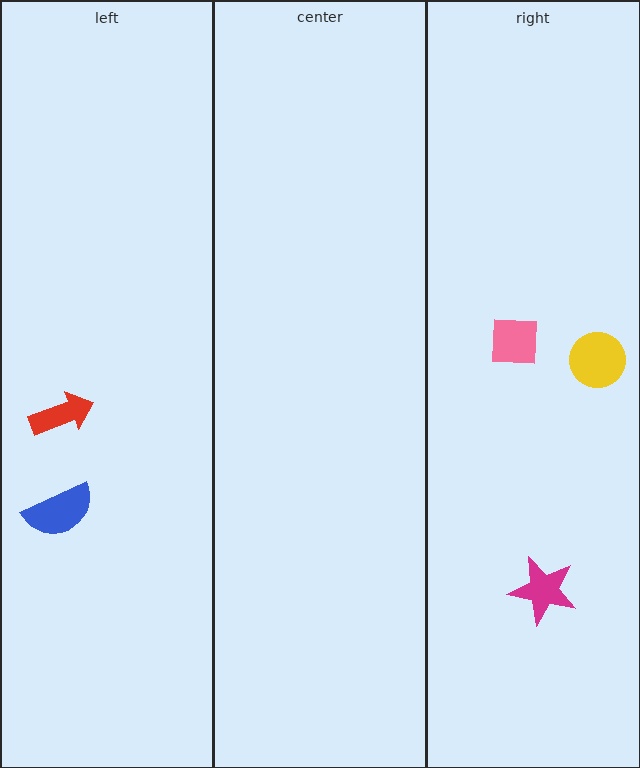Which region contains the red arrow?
The left region.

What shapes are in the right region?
The yellow circle, the magenta star, the pink square.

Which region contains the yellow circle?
The right region.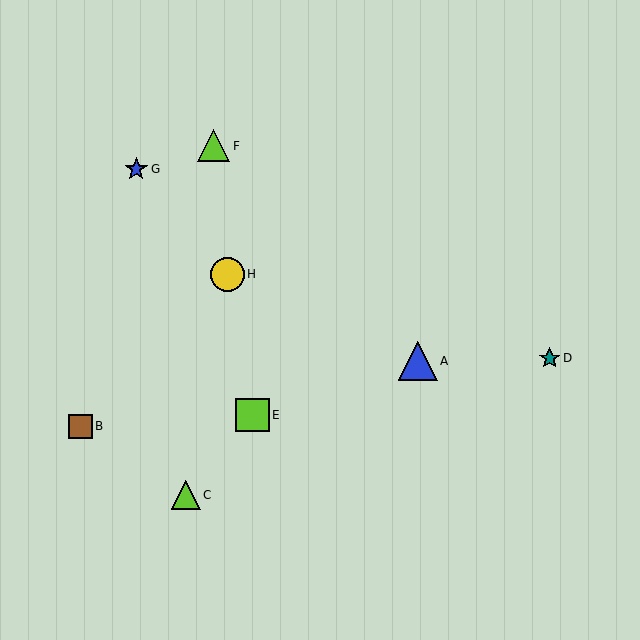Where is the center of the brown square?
The center of the brown square is at (80, 426).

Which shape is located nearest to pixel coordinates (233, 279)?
The yellow circle (labeled H) at (227, 274) is nearest to that location.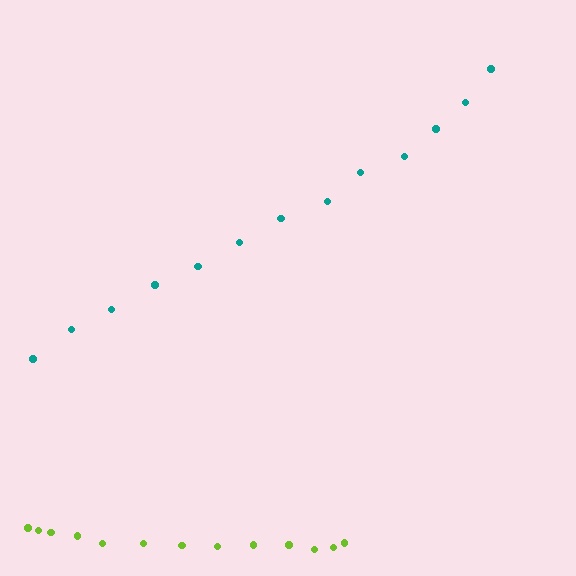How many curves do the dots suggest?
There are 2 distinct paths.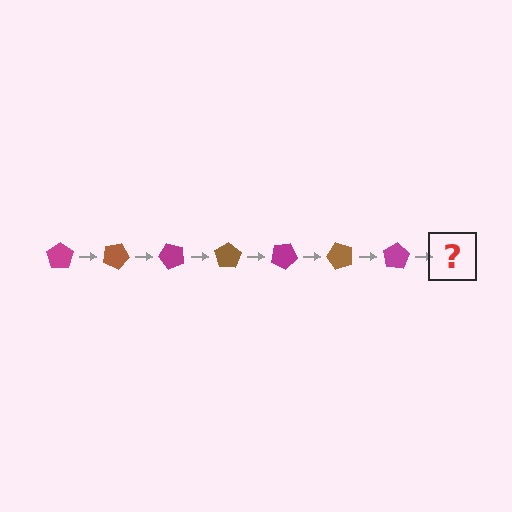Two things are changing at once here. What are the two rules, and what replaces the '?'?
The two rules are that it rotates 25 degrees each step and the color cycles through magenta and brown. The '?' should be a brown pentagon, rotated 175 degrees from the start.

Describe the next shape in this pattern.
It should be a brown pentagon, rotated 175 degrees from the start.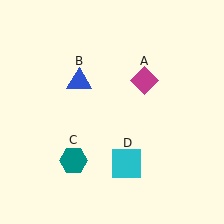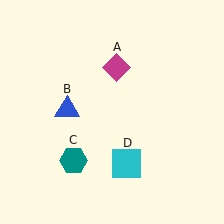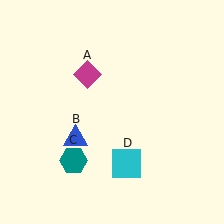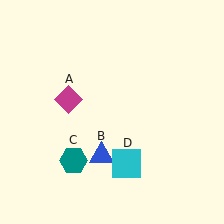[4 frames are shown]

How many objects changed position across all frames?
2 objects changed position: magenta diamond (object A), blue triangle (object B).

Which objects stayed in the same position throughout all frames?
Teal hexagon (object C) and cyan square (object D) remained stationary.